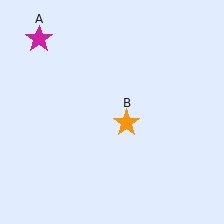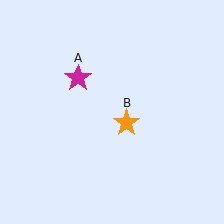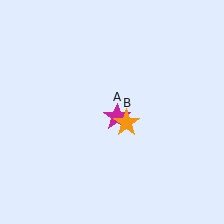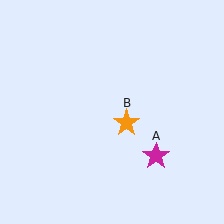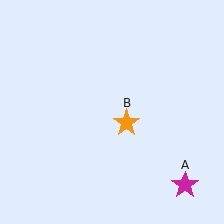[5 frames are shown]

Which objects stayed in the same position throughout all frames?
Orange star (object B) remained stationary.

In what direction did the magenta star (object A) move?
The magenta star (object A) moved down and to the right.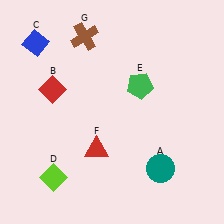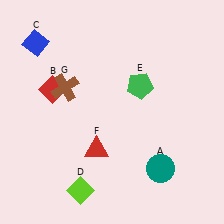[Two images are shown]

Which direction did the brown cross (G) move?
The brown cross (G) moved down.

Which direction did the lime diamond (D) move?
The lime diamond (D) moved right.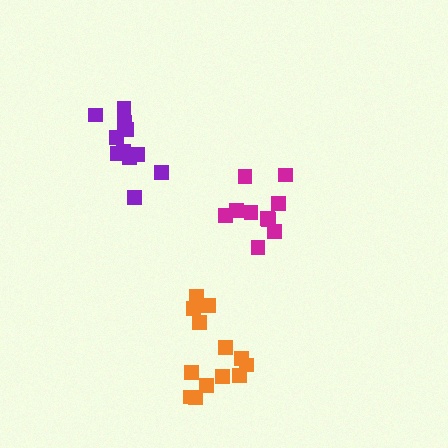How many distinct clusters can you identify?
There are 3 distinct clusters.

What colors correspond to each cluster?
The clusters are colored: orange, magenta, purple.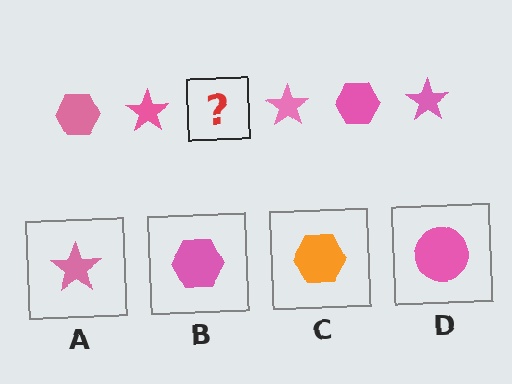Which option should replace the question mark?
Option B.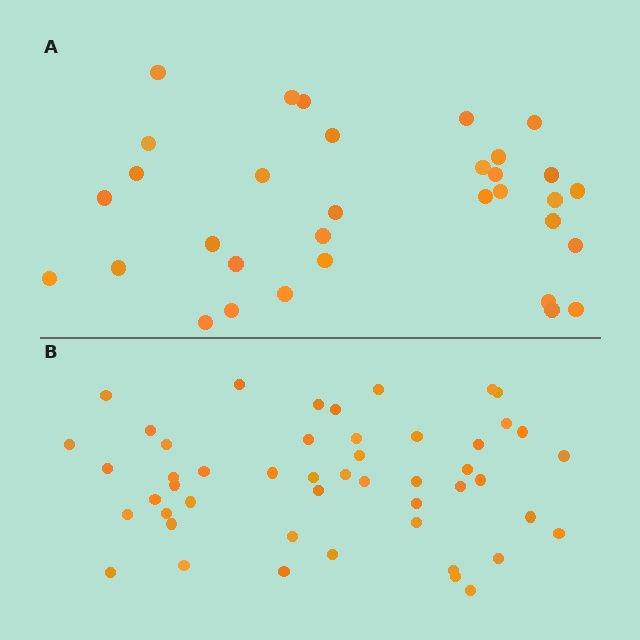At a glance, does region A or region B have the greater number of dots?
Region B (the bottom region) has more dots.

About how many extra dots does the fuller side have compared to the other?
Region B has approximately 15 more dots than region A.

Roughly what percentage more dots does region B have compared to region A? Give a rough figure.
About 50% more.